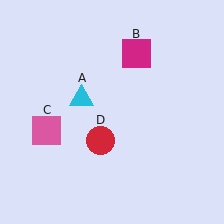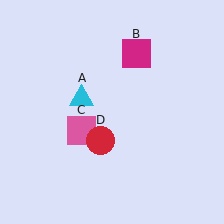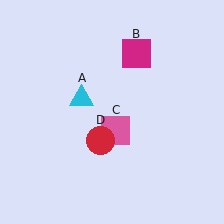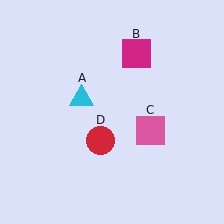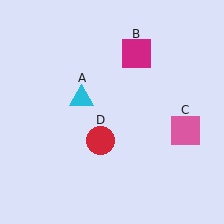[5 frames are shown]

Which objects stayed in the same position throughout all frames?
Cyan triangle (object A) and magenta square (object B) and red circle (object D) remained stationary.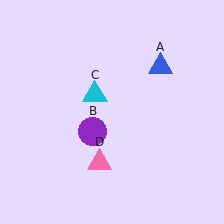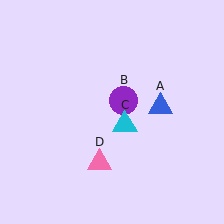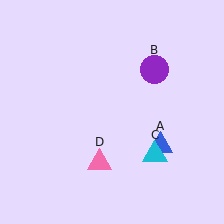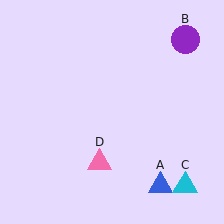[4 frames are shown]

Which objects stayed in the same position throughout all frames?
Pink triangle (object D) remained stationary.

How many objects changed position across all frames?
3 objects changed position: blue triangle (object A), purple circle (object B), cyan triangle (object C).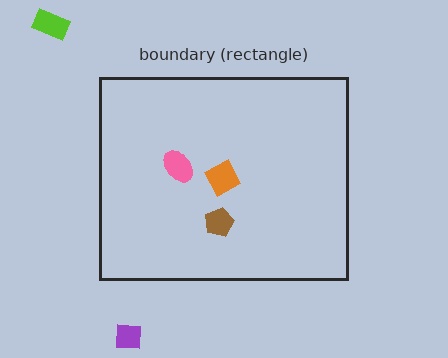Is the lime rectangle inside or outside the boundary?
Outside.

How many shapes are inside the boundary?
3 inside, 2 outside.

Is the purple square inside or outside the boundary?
Outside.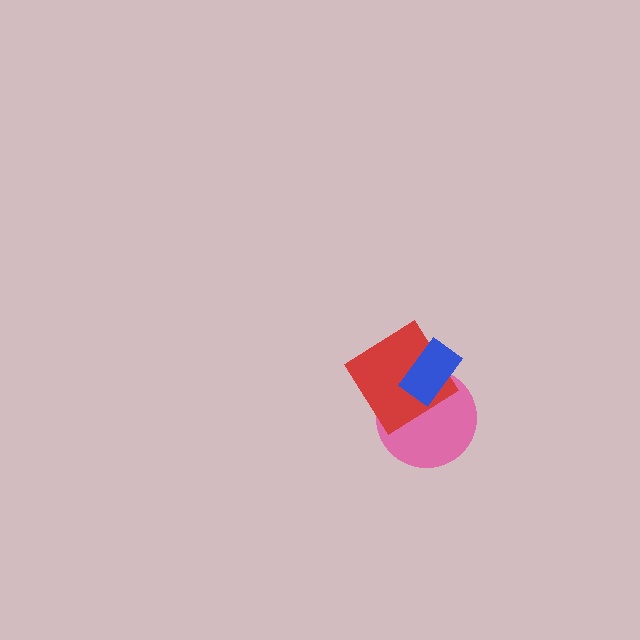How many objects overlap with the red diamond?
2 objects overlap with the red diamond.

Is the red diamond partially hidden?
Yes, it is partially covered by another shape.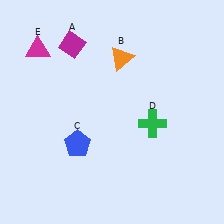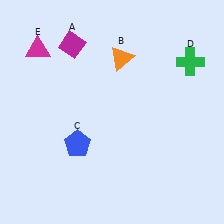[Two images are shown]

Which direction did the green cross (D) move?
The green cross (D) moved up.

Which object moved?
The green cross (D) moved up.